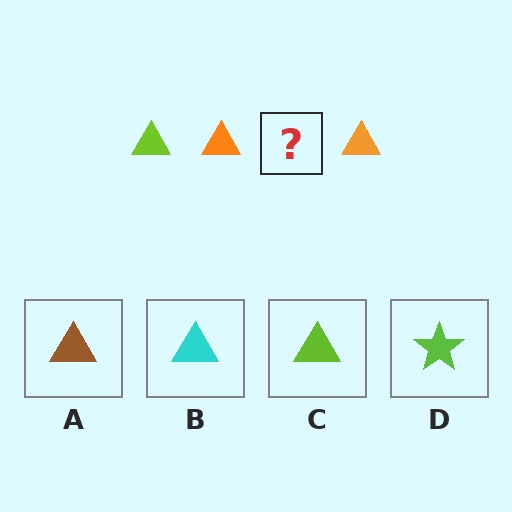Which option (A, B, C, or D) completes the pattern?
C.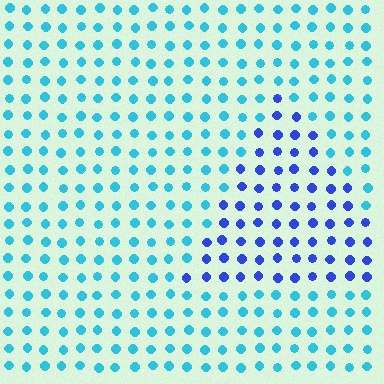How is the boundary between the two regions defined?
The boundary is defined purely by a slight shift in hue (about 43 degrees). Spacing, size, and orientation are identical on both sides.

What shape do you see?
I see a triangle.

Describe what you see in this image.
The image is filled with small cyan elements in a uniform arrangement. A triangle-shaped region is visible where the elements are tinted to a slightly different hue, forming a subtle color boundary.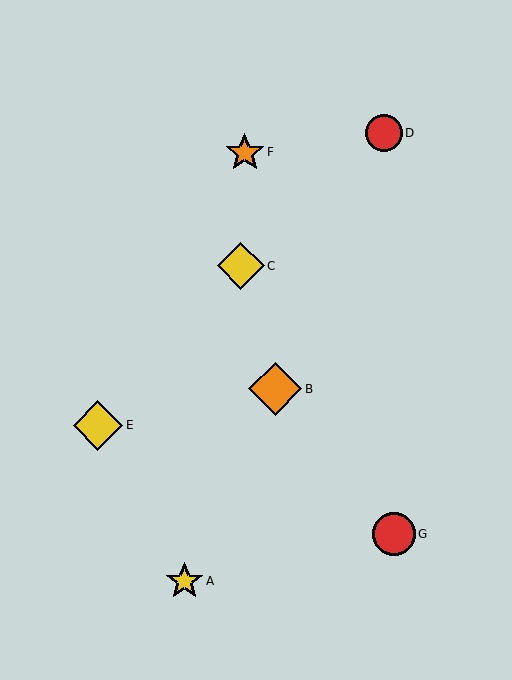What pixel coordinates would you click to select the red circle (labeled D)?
Click at (384, 133) to select the red circle D.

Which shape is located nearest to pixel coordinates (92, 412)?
The yellow diamond (labeled E) at (98, 425) is nearest to that location.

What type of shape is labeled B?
Shape B is an orange diamond.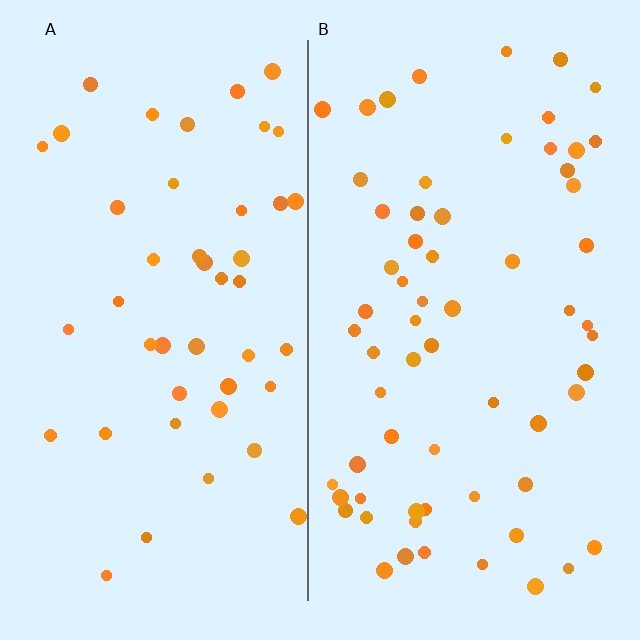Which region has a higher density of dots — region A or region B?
B (the right).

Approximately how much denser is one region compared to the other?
Approximately 1.5× — region B over region A.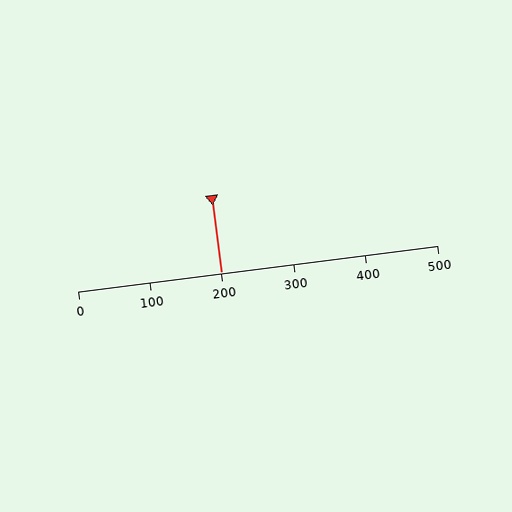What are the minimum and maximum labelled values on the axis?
The axis runs from 0 to 500.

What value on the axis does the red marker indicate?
The marker indicates approximately 200.